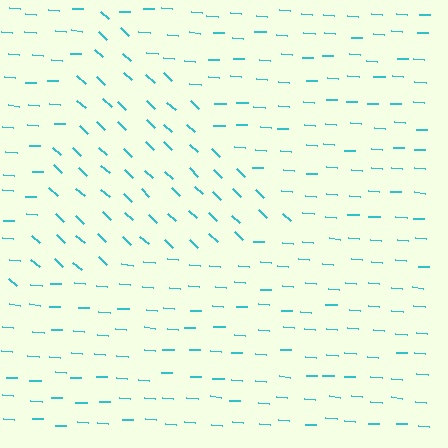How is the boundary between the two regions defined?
The boundary is defined purely by a change in line orientation (approximately 40 degrees difference). All lines are the same color and thickness.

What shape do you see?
I see a triangle.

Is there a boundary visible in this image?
Yes, there is a texture boundary formed by a change in line orientation.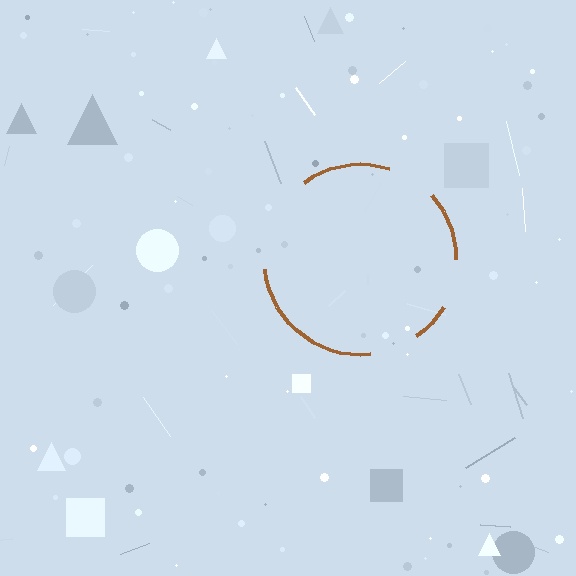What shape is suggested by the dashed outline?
The dashed outline suggests a circle.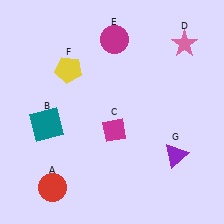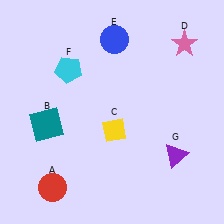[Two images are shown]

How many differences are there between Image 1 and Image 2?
There are 3 differences between the two images.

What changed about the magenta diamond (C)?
In Image 1, C is magenta. In Image 2, it changed to yellow.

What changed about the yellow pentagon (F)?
In Image 1, F is yellow. In Image 2, it changed to cyan.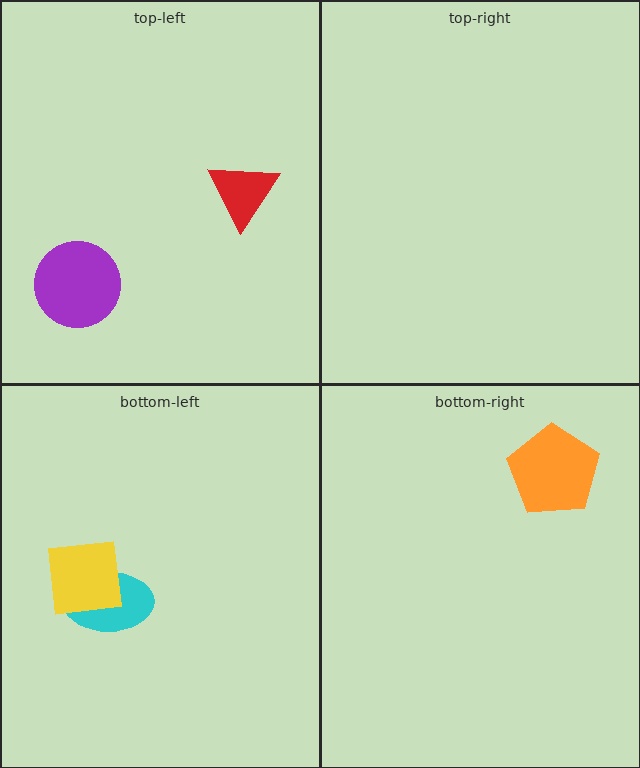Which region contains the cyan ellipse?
The bottom-left region.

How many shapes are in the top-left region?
2.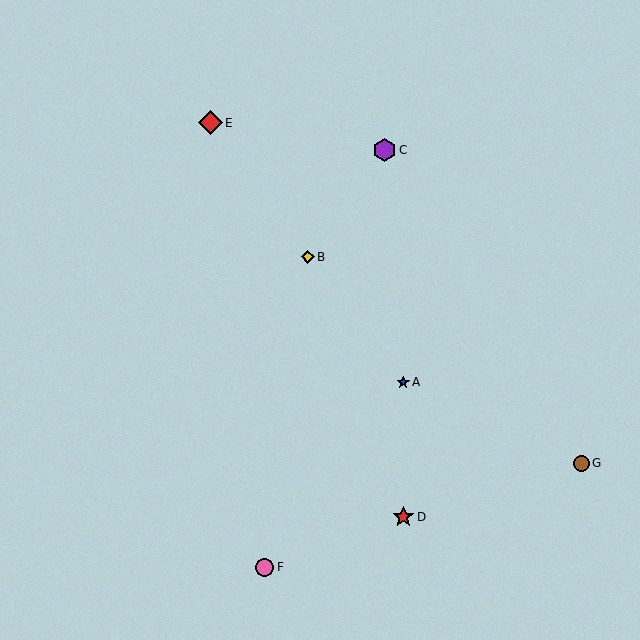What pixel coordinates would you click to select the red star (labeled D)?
Click at (403, 517) to select the red star D.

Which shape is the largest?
The red diamond (labeled E) is the largest.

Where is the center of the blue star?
The center of the blue star is at (403, 382).